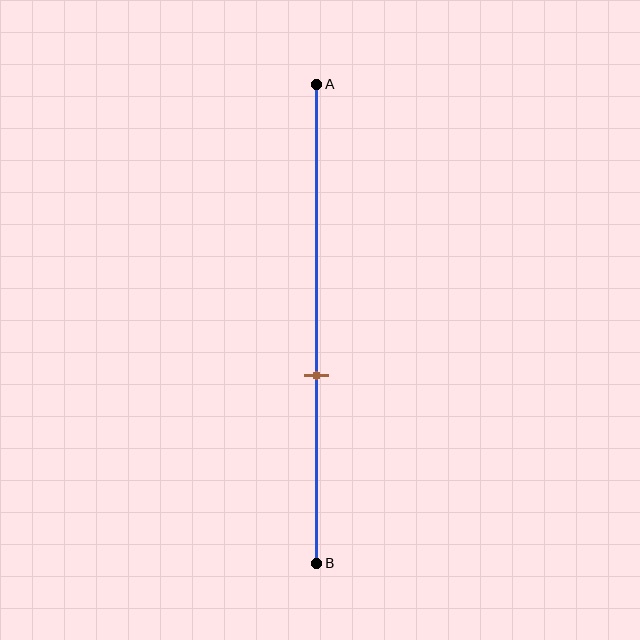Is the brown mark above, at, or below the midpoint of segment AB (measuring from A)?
The brown mark is below the midpoint of segment AB.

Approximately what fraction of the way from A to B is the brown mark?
The brown mark is approximately 60% of the way from A to B.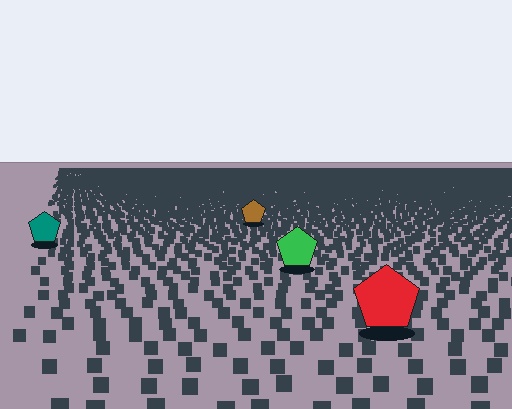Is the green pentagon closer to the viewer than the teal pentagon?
Yes. The green pentagon is closer — you can tell from the texture gradient: the ground texture is coarser near it.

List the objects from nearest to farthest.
From nearest to farthest: the red pentagon, the green pentagon, the teal pentagon, the brown pentagon.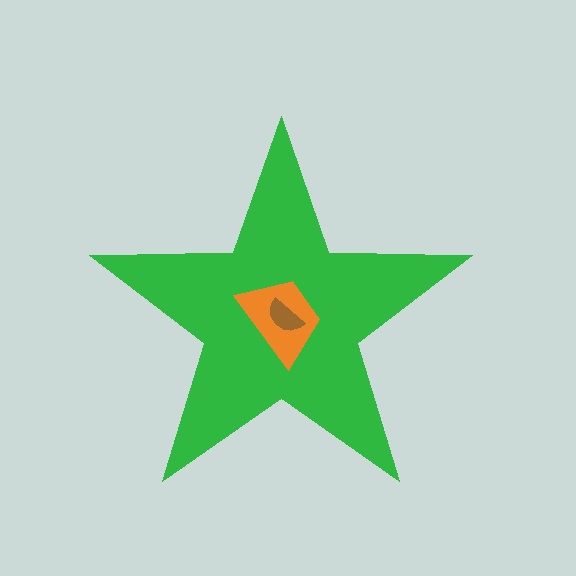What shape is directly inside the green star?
The orange trapezoid.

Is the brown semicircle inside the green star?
Yes.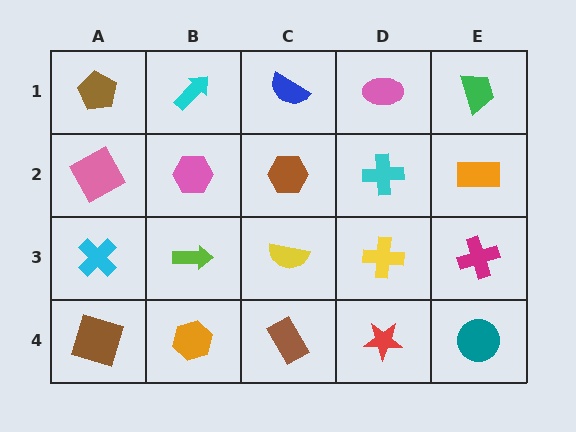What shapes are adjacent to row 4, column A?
A cyan cross (row 3, column A), an orange hexagon (row 4, column B).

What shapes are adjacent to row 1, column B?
A pink hexagon (row 2, column B), a brown pentagon (row 1, column A), a blue semicircle (row 1, column C).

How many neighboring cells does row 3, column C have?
4.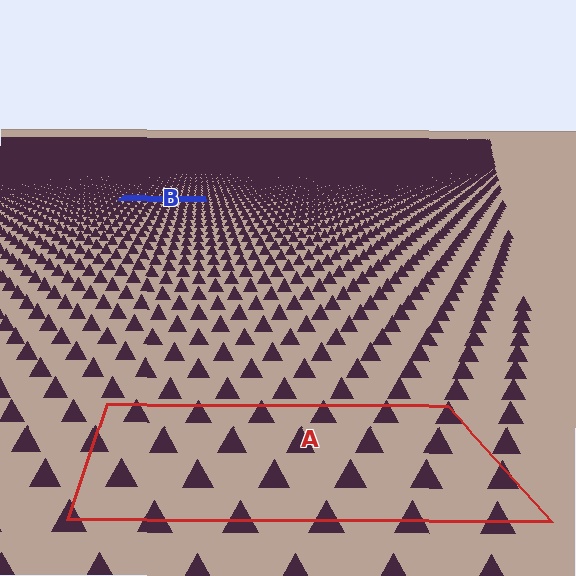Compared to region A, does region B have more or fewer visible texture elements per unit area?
Region B has more texture elements per unit area — they are packed more densely because it is farther away.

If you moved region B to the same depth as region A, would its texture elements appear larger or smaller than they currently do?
They would appear larger. At a closer depth, the same texture elements are projected at a bigger on-screen size.